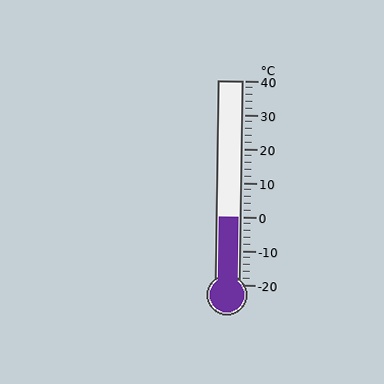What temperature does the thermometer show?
The thermometer shows approximately 0°C.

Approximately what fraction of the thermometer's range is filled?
The thermometer is filled to approximately 35% of its range.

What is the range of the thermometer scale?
The thermometer scale ranges from -20°C to 40°C.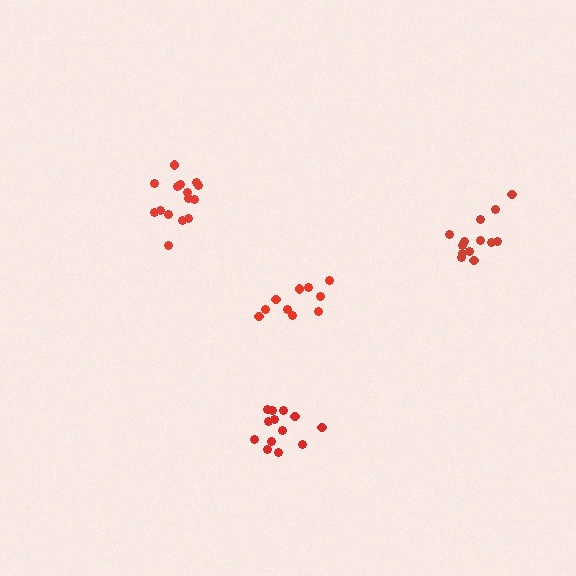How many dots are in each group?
Group 1: 10 dots, Group 2: 15 dots, Group 3: 13 dots, Group 4: 13 dots (51 total).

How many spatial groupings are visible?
There are 4 spatial groupings.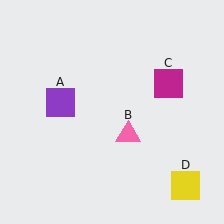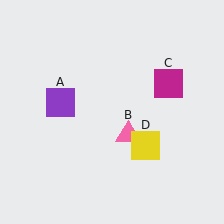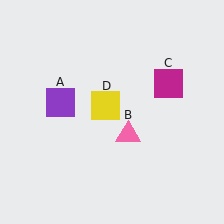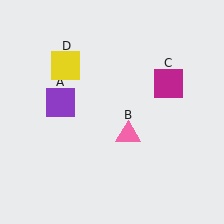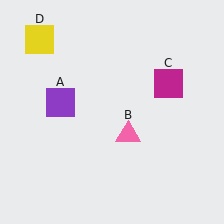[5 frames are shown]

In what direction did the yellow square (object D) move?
The yellow square (object D) moved up and to the left.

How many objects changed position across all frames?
1 object changed position: yellow square (object D).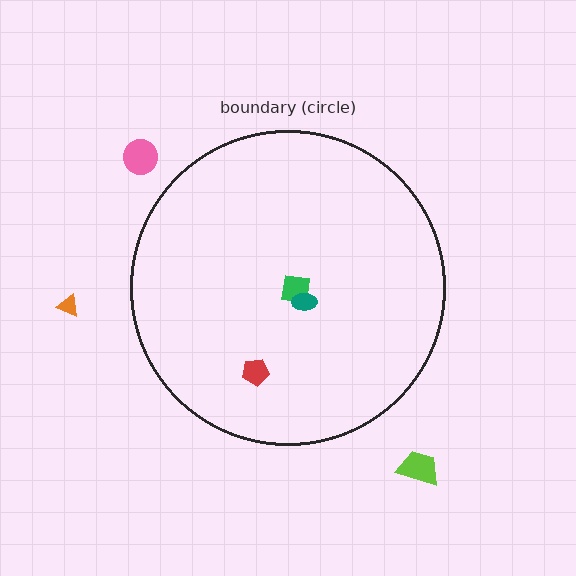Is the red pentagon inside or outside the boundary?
Inside.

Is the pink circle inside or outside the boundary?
Outside.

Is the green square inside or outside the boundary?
Inside.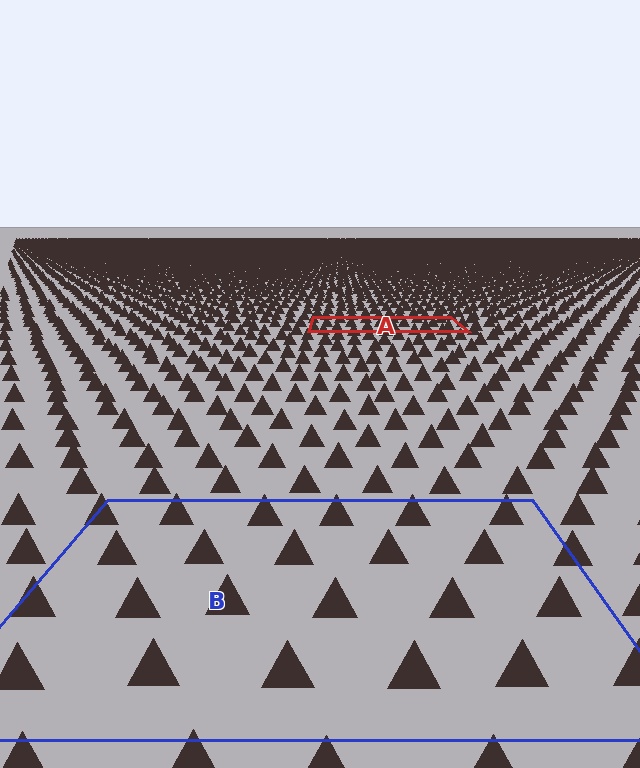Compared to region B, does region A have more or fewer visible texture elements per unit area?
Region A has more texture elements per unit area — they are packed more densely because it is farther away.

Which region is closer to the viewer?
Region B is closer. The texture elements there are larger and more spread out.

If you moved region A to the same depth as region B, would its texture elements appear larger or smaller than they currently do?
They would appear larger. At a closer depth, the same texture elements are projected at a bigger on-screen size.